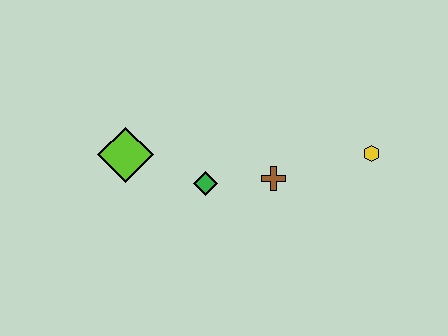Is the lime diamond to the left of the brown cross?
Yes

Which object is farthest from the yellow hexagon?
The lime diamond is farthest from the yellow hexagon.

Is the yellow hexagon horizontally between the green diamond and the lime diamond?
No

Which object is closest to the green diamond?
The brown cross is closest to the green diamond.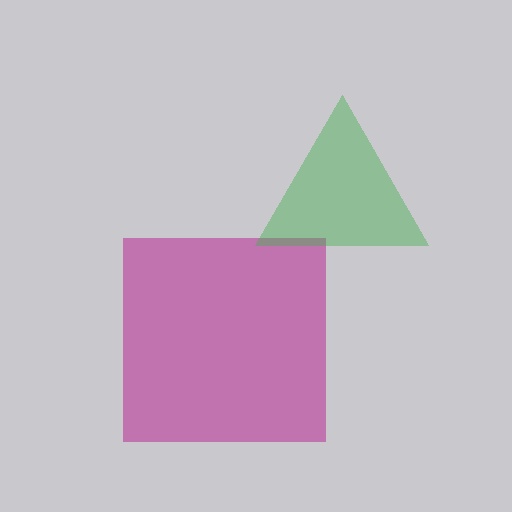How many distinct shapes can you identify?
There are 2 distinct shapes: a magenta square, a green triangle.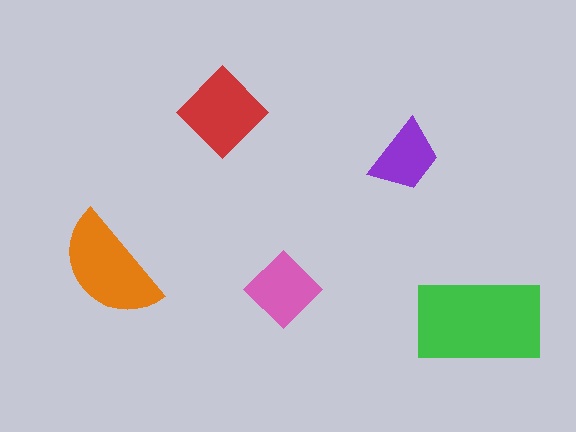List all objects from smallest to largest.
The purple trapezoid, the pink diamond, the red diamond, the orange semicircle, the green rectangle.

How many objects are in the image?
There are 5 objects in the image.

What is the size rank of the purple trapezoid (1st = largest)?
5th.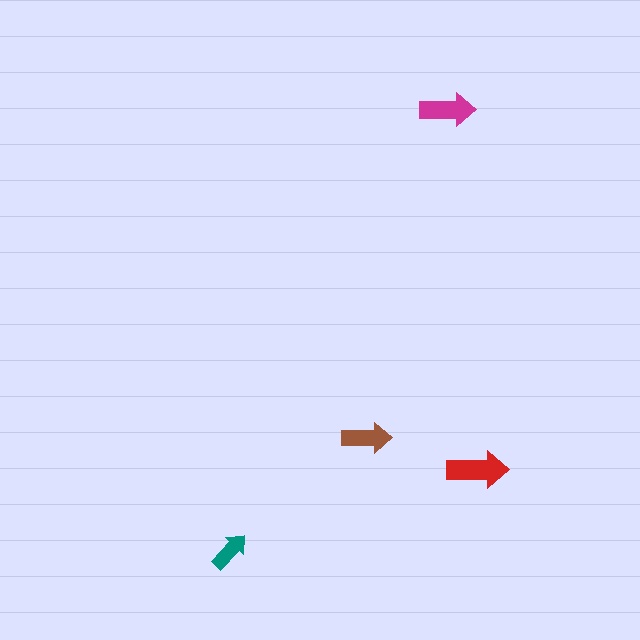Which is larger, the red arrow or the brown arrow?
The red one.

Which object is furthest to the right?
The red arrow is rightmost.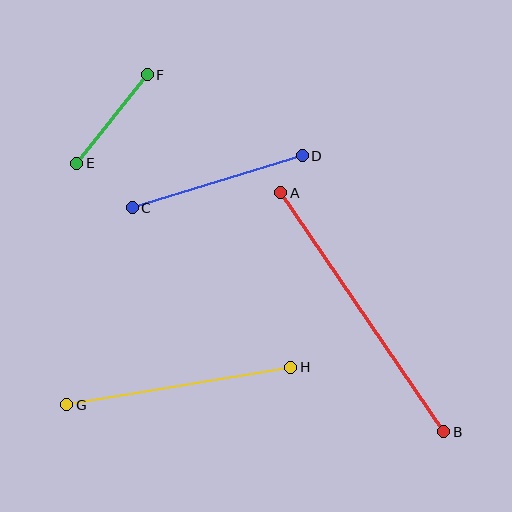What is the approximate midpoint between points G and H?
The midpoint is at approximately (179, 386) pixels.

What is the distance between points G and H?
The distance is approximately 227 pixels.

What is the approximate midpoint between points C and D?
The midpoint is at approximately (217, 182) pixels.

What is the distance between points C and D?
The distance is approximately 178 pixels.